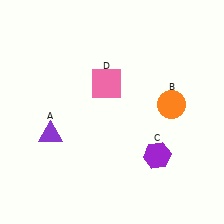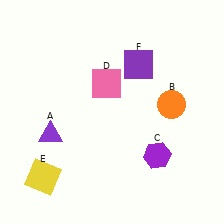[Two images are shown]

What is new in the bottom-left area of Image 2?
A yellow square (E) was added in the bottom-left area of Image 2.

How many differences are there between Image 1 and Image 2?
There are 2 differences between the two images.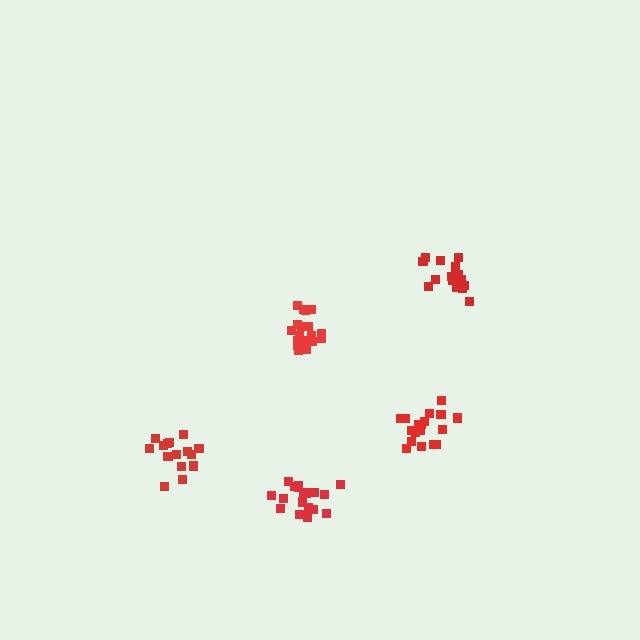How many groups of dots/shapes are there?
There are 5 groups.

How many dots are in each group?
Group 1: 20 dots, Group 2: 15 dots, Group 3: 15 dots, Group 4: 18 dots, Group 5: 20 dots (88 total).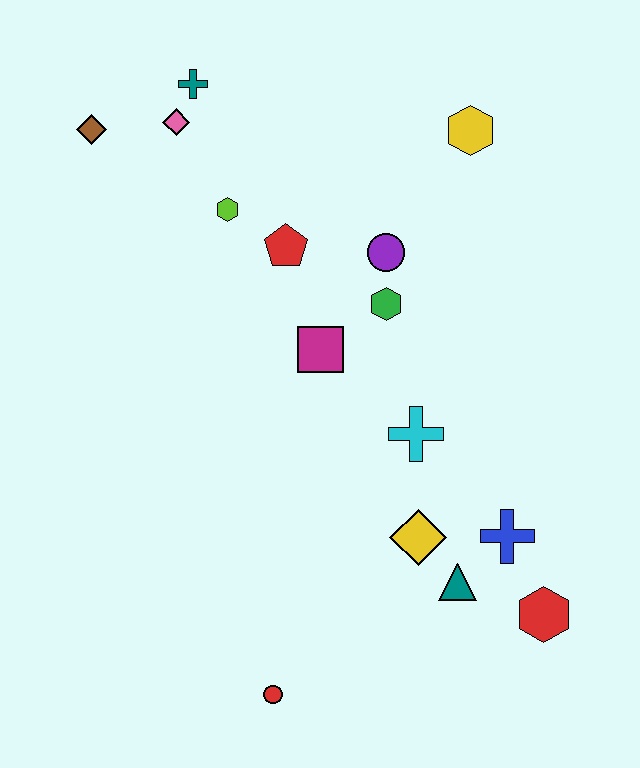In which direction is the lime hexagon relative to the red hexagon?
The lime hexagon is above the red hexagon.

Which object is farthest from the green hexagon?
The red circle is farthest from the green hexagon.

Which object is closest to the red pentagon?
The lime hexagon is closest to the red pentagon.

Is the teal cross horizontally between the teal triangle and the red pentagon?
No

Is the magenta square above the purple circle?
No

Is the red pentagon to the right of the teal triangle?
No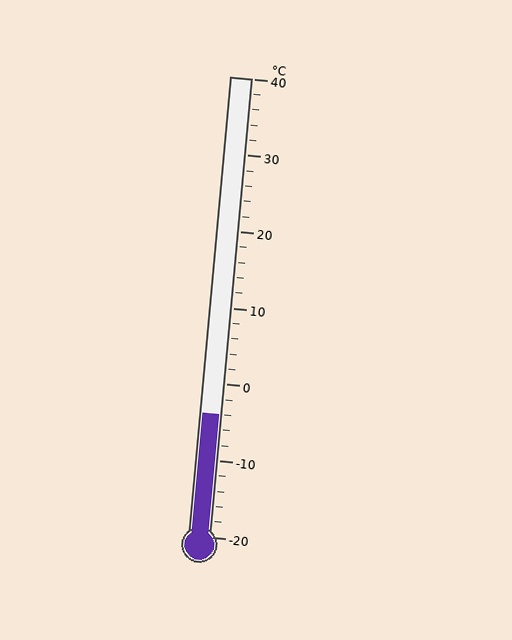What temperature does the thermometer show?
The thermometer shows approximately -4°C.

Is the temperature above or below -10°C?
The temperature is above -10°C.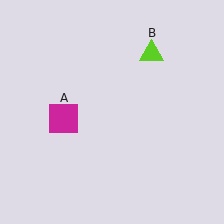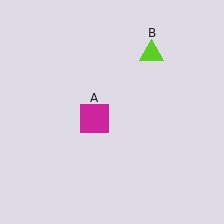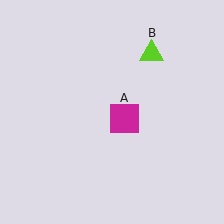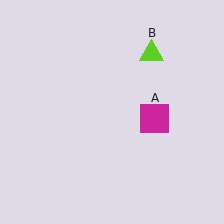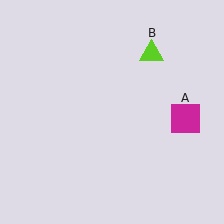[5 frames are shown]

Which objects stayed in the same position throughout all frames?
Lime triangle (object B) remained stationary.